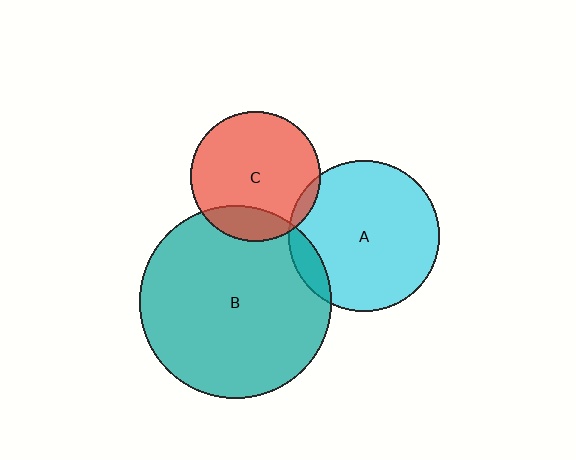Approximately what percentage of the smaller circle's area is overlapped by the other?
Approximately 10%.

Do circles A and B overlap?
Yes.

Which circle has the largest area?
Circle B (teal).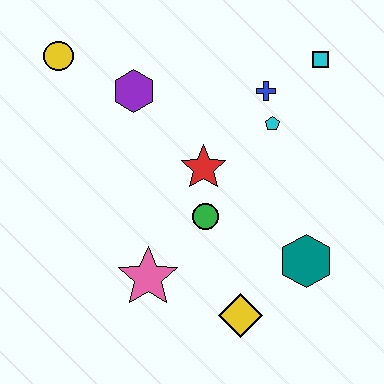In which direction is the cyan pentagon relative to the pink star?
The cyan pentagon is above the pink star.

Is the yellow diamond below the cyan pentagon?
Yes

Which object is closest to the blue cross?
The cyan pentagon is closest to the blue cross.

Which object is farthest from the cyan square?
The pink star is farthest from the cyan square.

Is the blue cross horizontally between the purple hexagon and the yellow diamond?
No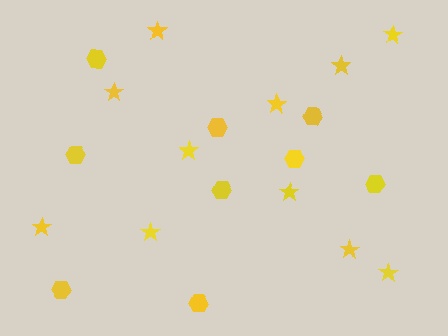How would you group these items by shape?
There are 2 groups: one group of hexagons (9) and one group of stars (11).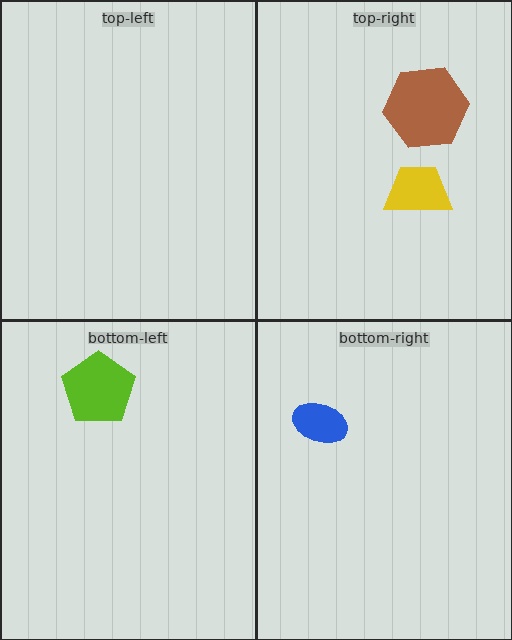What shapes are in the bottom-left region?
The lime pentagon.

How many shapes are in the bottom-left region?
1.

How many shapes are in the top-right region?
2.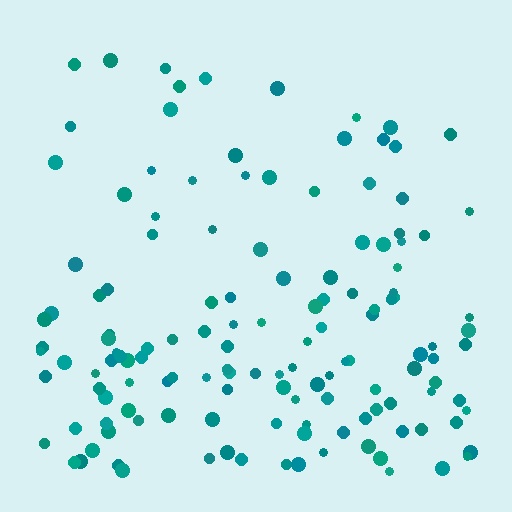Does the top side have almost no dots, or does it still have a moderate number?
Still a moderate number, just noticeably fewer than the bottom.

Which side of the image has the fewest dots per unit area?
The top.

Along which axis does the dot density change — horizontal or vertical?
Vertical.